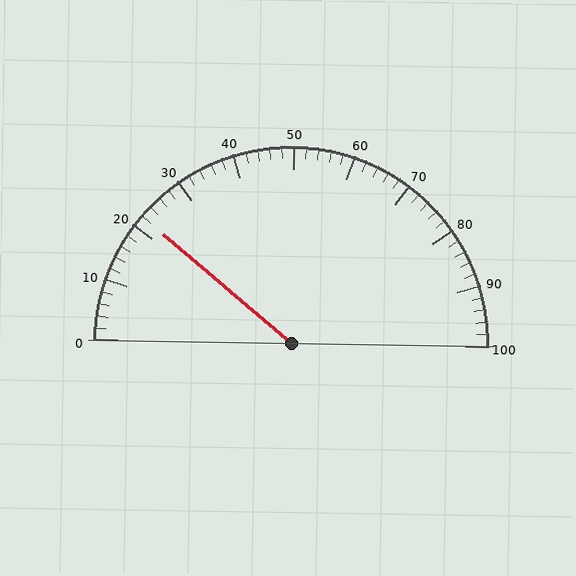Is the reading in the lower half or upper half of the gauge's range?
The reading is in the lower half of the range (0 to 100).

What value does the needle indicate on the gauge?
The needle indicates approximately 22.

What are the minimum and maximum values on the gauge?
The gauge ranges from 0 to 100.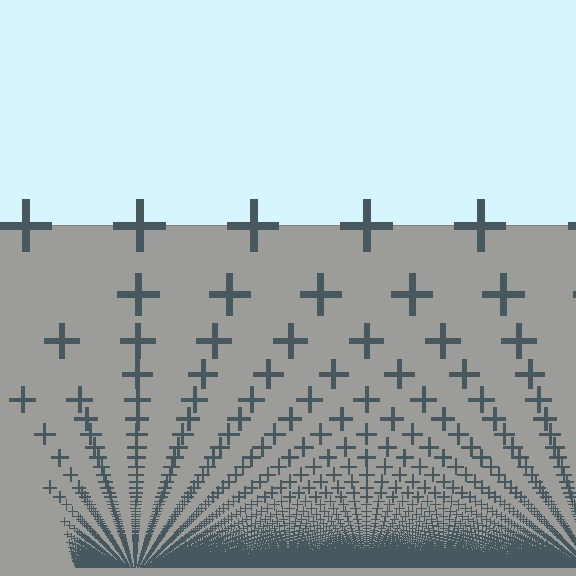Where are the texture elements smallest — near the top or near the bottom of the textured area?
Near the bottom.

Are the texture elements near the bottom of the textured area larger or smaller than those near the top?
Smaller. The gradient is inverted — elements near the bottom are smaller and denser.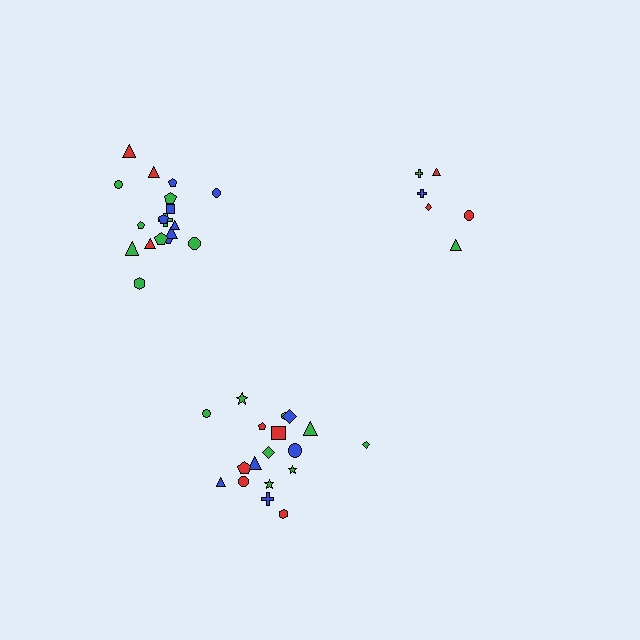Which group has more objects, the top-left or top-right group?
The top-left group.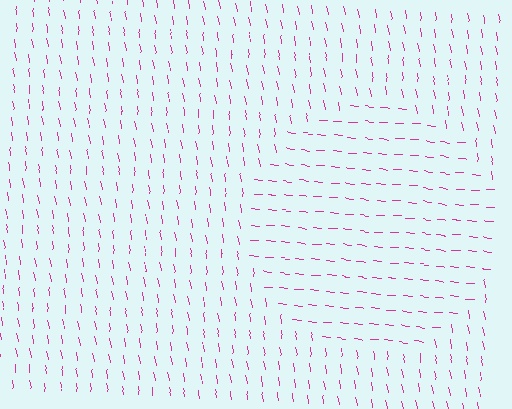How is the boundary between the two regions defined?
The boundary is defined purely by a change in line orientation (approximately 75 degrees difference). All lines are the same color and thickness.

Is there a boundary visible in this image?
Yes, there is a texture boundary formed by a change in line orientation.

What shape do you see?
I see a circle.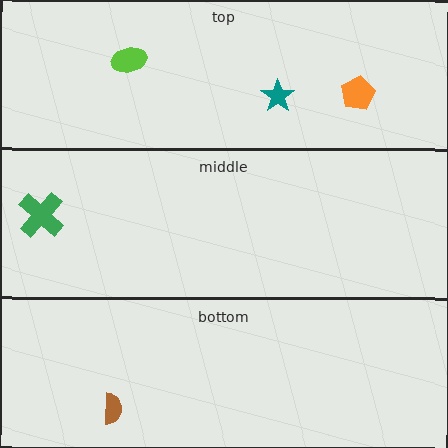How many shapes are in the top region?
3.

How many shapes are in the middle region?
1.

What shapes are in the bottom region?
The brown semicircle.